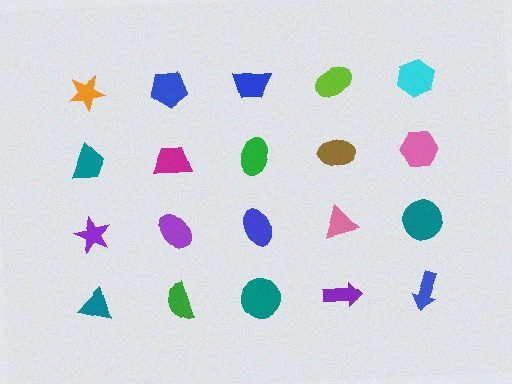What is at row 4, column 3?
A teal circle.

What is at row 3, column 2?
A purple ellipse.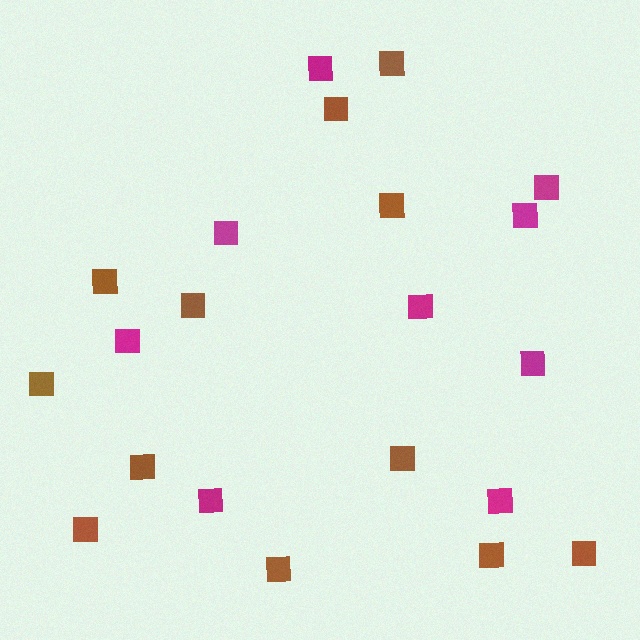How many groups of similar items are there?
There are 2 groups: one group of brown squares (12) and one group of magenta squares (9).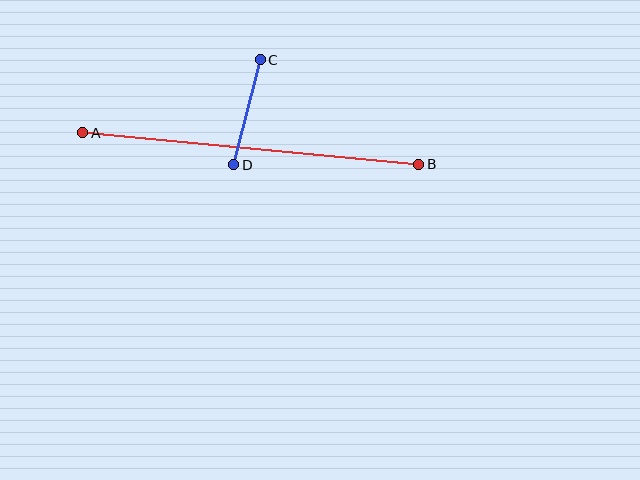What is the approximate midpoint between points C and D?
The midpoint is at approximately (247, 112) pixels.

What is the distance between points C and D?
The distance is approximately 109 pixels.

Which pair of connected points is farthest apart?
Points A and B are farthest apart.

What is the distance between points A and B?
The distance is approximately 337 pixels.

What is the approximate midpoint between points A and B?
The midpoint is at approximately (251, 148) pixels.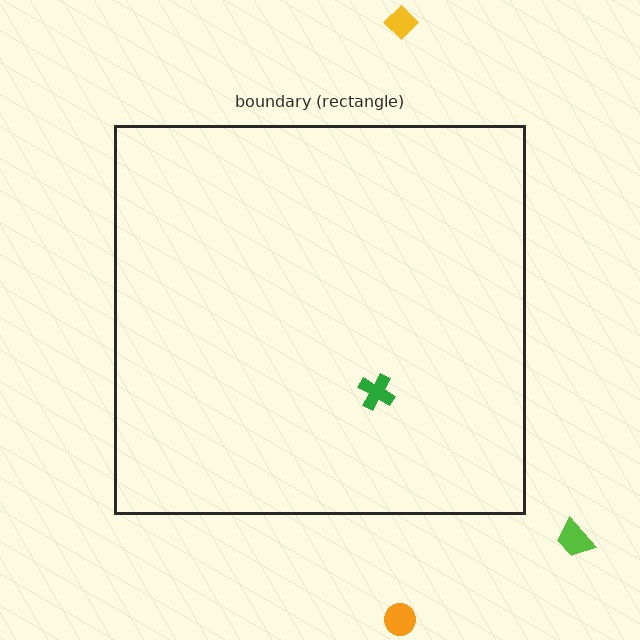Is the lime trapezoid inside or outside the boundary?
Outside.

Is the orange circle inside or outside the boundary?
Outside.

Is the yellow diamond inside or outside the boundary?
Outside.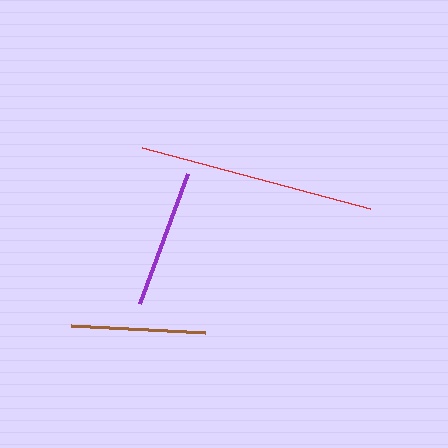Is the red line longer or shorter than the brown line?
The red line is longer than the brown line.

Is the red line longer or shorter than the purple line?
The red line is longer than the purple line.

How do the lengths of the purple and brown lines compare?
The purple and brown lines are approximately the same length.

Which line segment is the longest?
The red line is the longest at approximately 235 pixels.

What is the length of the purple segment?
The purple segment is approximately 138 pixels long.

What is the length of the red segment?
The red segment is approximately 235 pixels long.